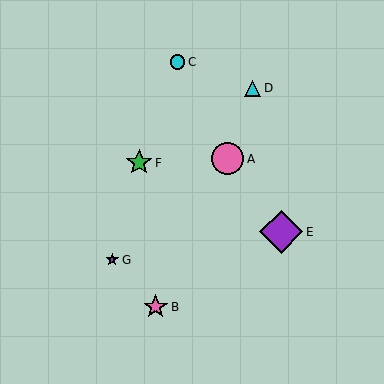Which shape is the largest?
The purple diamond (labeled E) is the largest.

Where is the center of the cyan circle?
The center of the cyan circle is at (177, 62).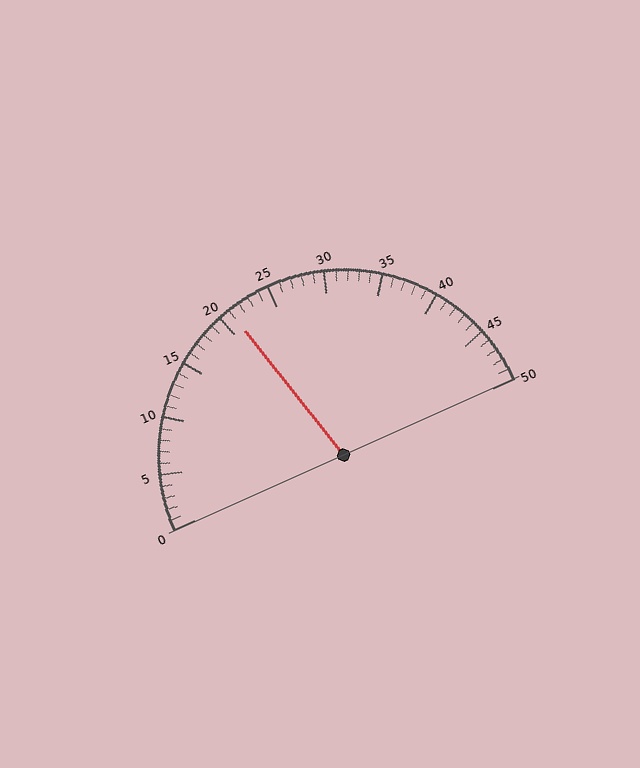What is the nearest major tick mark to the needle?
The nearest major tick mark is 20.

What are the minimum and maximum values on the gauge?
The gauge ranges from 0 to 50.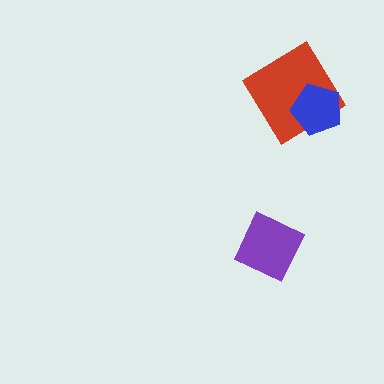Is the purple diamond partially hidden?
No, no other shape covers it.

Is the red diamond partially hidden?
Yes, it is partially covered by another shape.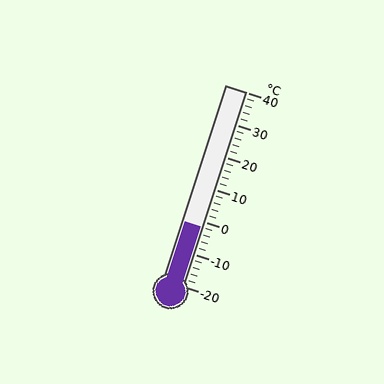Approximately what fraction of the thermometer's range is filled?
The thermometer is filled to approximately 30% of its range.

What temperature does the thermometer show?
The thermometer shows approximately -2°C.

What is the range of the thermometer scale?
The thermometer scale ranges from -20°C to 40°C.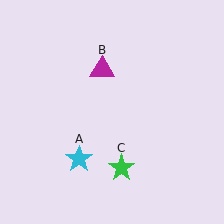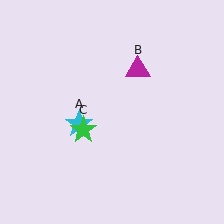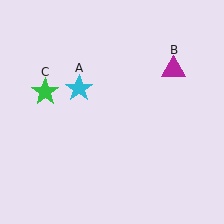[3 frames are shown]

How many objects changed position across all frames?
3 objects changed position: cyan star (object A), magenta triangle (object B), green star (object C).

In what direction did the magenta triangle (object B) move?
The magenta triangle (object B) moved right.